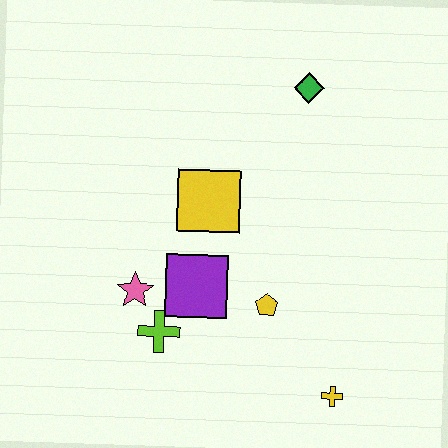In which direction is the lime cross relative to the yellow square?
The lime cross is below the yellow square.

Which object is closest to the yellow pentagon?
The purple square is closest to the yellow pentagon.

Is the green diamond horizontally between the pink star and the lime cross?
No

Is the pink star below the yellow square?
Yes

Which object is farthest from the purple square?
The green diamond is farthest from the purple square.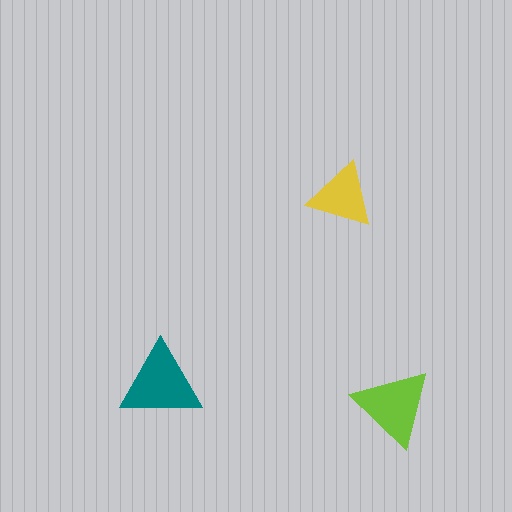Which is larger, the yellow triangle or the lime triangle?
The lime one.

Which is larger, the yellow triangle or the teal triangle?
The teal one.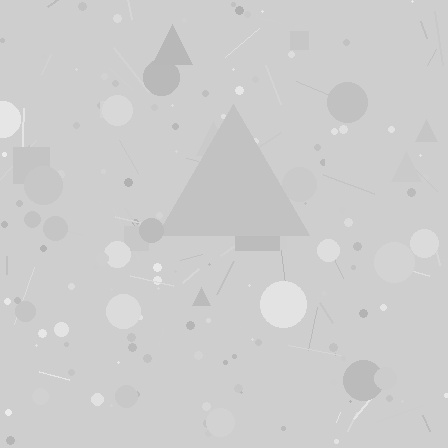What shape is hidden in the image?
A triangle is hidden in the image.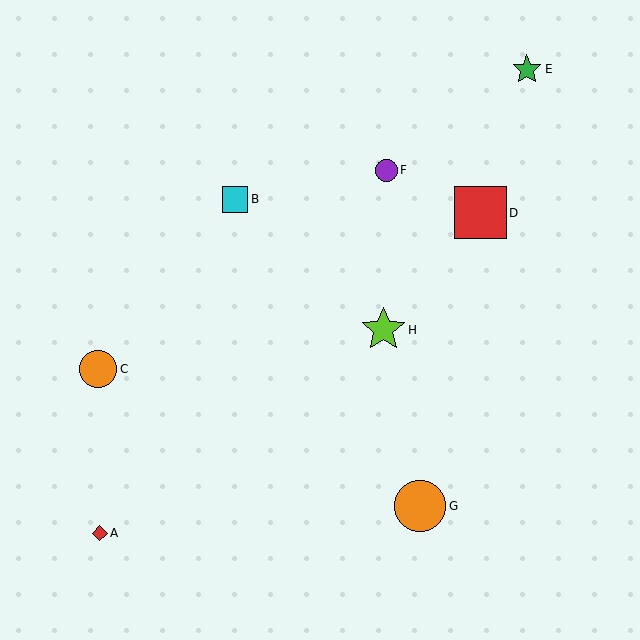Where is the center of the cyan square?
The center of the cyan square is at (235, 199).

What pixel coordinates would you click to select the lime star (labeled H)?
Click at (383, 330) to select the lime star H.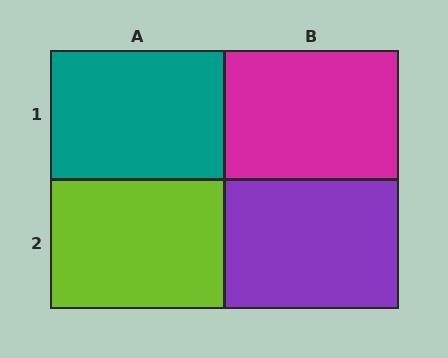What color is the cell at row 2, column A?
Lime.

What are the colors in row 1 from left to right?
Teal, magenta.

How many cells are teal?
1 cell is teal.